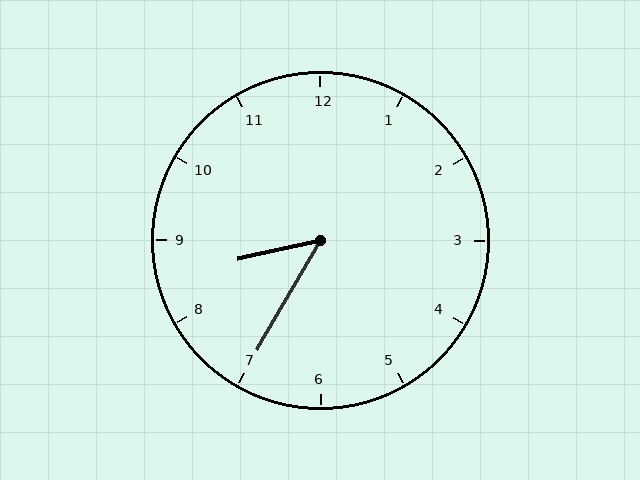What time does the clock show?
8:35.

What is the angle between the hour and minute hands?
Approximately 48 degrees.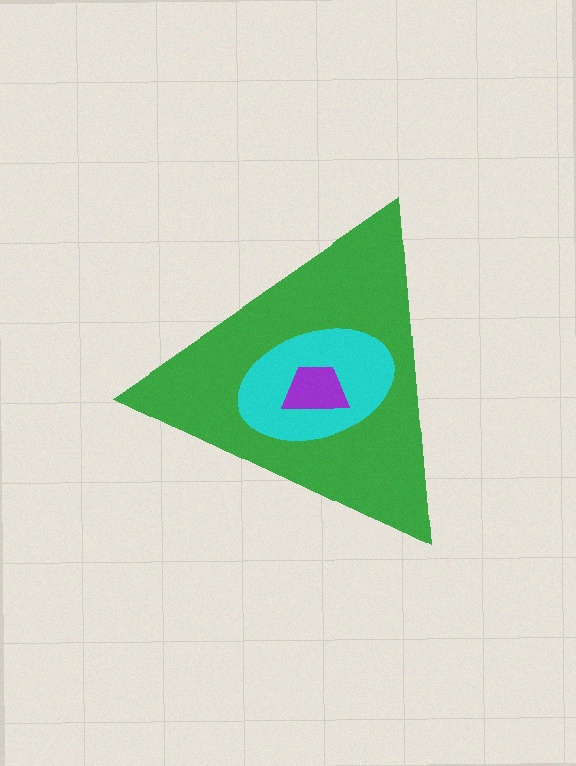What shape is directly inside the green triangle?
The cyan ellipse.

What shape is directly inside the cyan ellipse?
The purple trapezoid.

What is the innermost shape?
The purple trapezoid.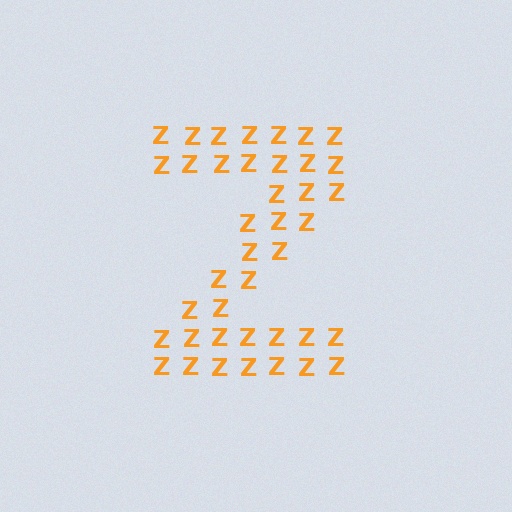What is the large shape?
The large shape is the letter Z.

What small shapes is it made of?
It is made of small letter Z's.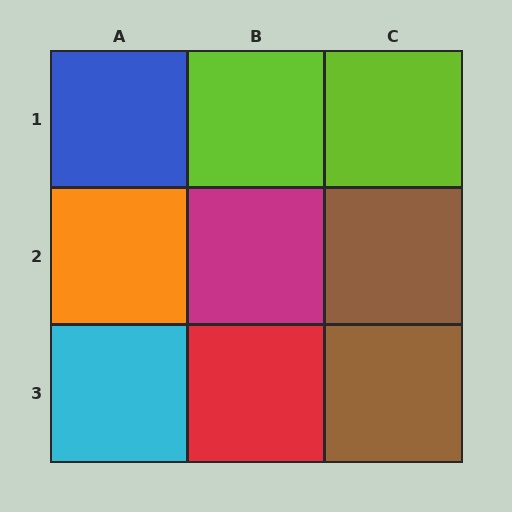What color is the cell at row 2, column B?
Magenta.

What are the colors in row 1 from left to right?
Blue, lime, lime.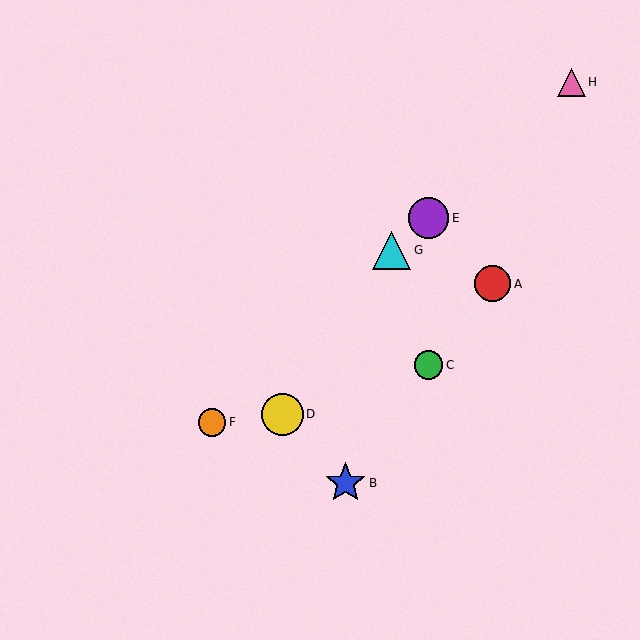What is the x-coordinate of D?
Object D is at x≈283.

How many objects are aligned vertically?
2 objects (C, E) are aligned vertically.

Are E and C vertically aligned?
Yes, both are at x≈429.